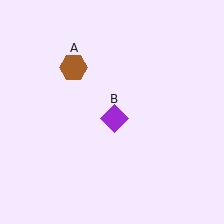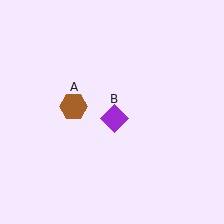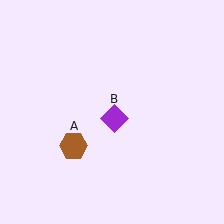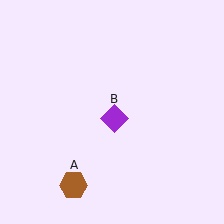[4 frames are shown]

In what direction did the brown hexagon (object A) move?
The brown hexagon (object A) moved down.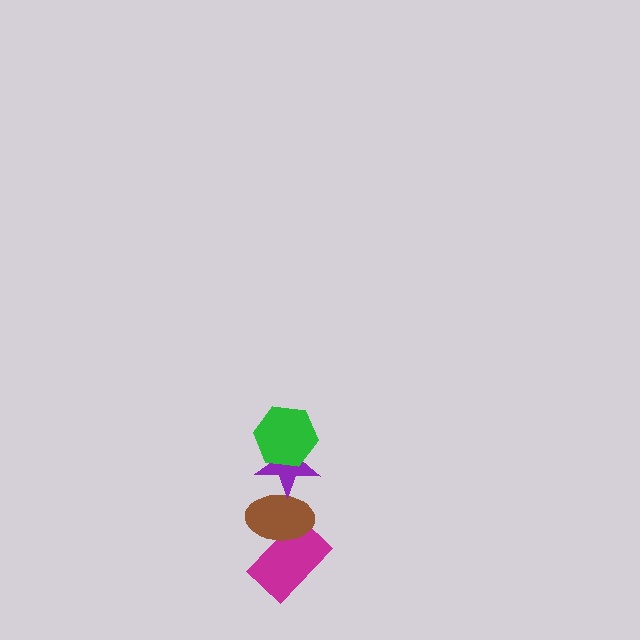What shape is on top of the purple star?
The green hexagon is on top of the purple star.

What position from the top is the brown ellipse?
The brown ellipse is 3rd from the top.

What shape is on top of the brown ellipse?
The purple star is on top of the brown ellipse.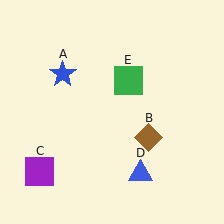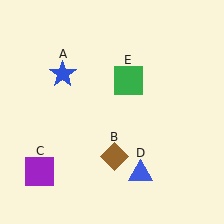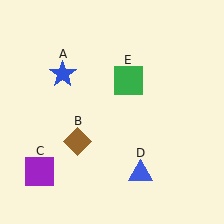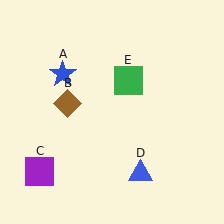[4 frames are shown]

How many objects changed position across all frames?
1 object changed position: brown diamond (object B).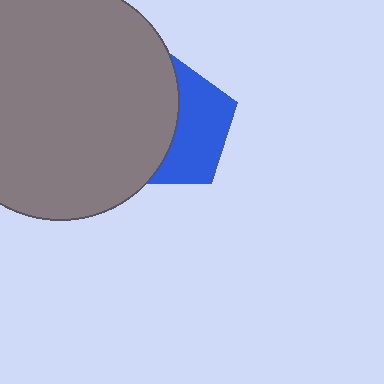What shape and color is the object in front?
The object in front is a gray circle.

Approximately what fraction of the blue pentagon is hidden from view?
Roughly 54% of the blue pentagon is hidden behind the gray circle.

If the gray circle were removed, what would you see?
You would see the complete blue pentagon.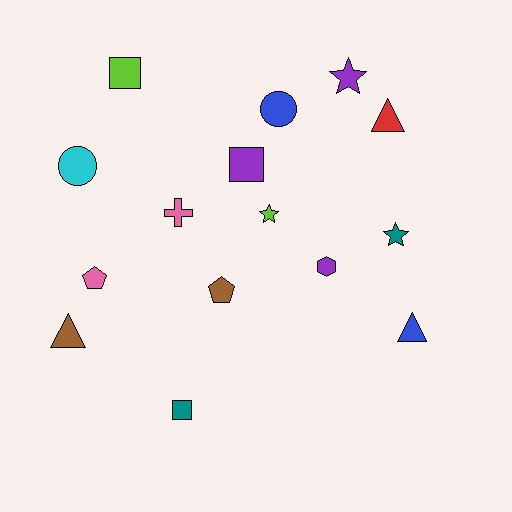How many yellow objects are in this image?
There are no yellow objects.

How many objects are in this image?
There are 15 objects.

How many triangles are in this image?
There are 3 triangles.